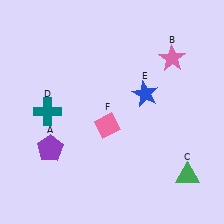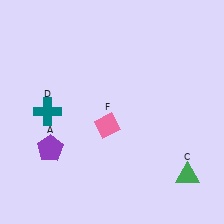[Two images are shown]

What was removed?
The blue star (E), the pink star (B) were removed in Image 2.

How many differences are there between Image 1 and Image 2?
There are 2 differences between the two images.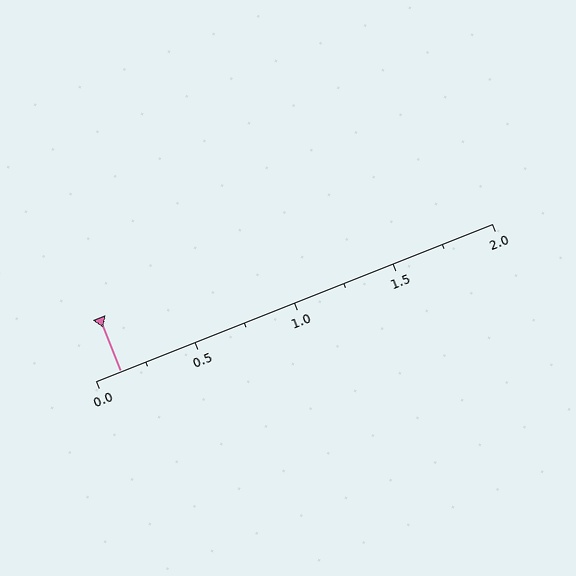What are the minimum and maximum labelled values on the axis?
The axis runs from 0.0 to 2.0.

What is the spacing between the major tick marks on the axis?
The major ticks are spaced 0.5 apart.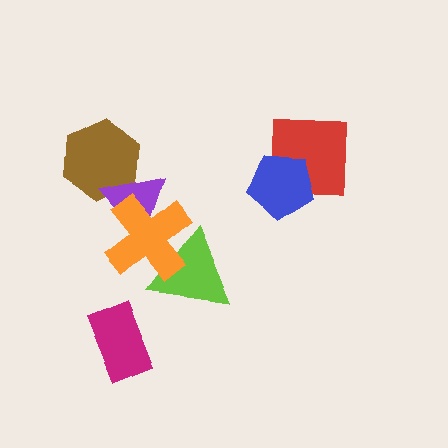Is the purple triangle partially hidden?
Yes, it is partially covered by another shape.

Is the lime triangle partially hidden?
Yes, it is partially covered by another shape.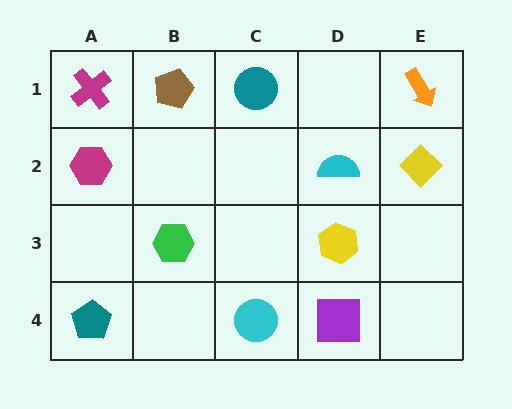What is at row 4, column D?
A purple square.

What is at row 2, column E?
A yellow diamond.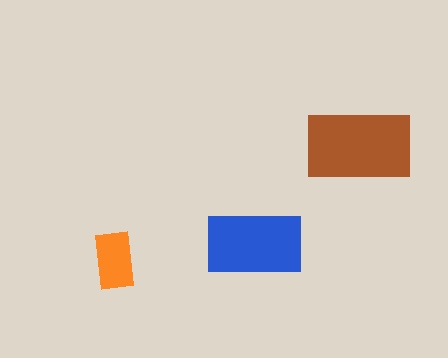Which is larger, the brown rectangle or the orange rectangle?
The brown one.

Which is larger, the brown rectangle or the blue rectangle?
The brown one.